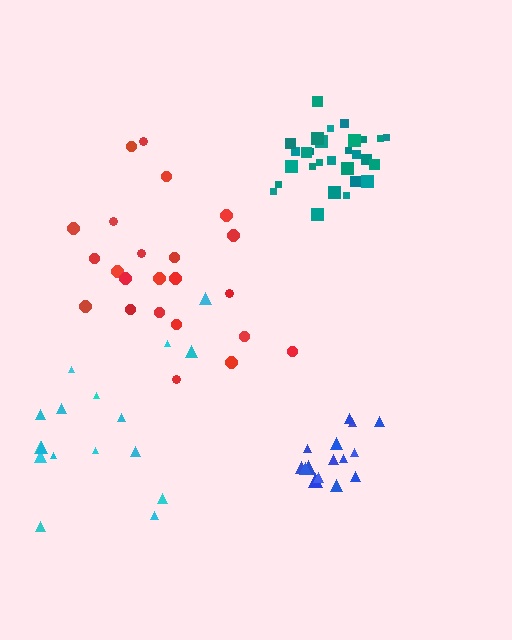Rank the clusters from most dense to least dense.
teal, blue, red, cyan.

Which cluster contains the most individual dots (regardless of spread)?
Teal (30).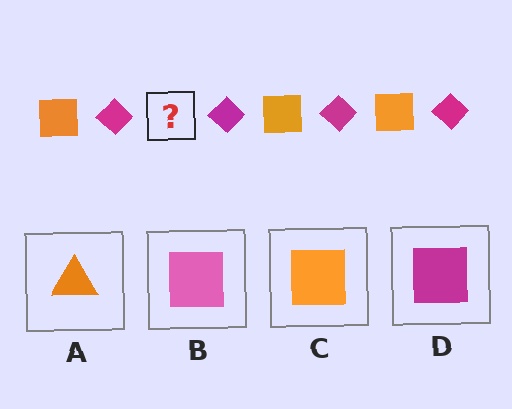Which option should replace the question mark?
Option C.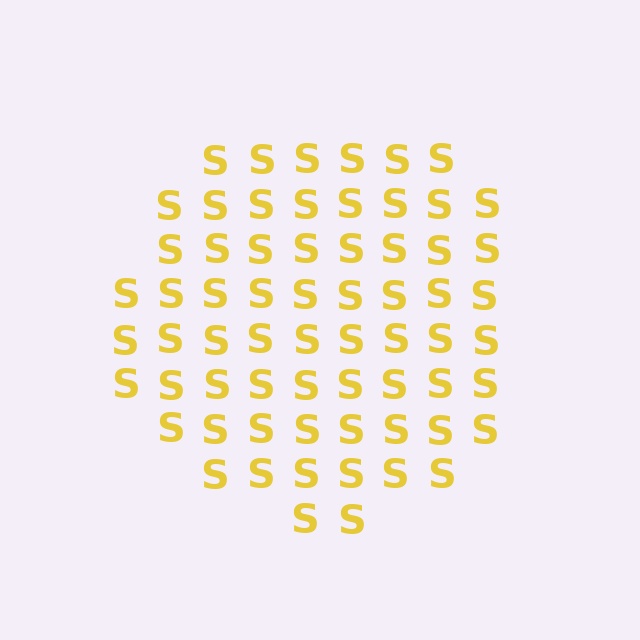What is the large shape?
The large shape is a circle.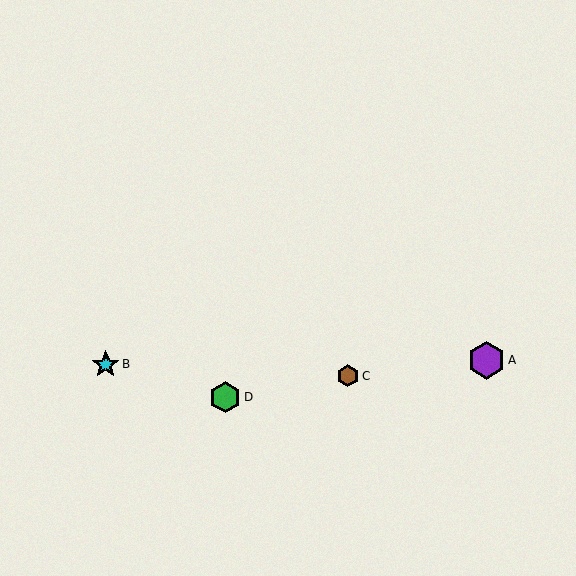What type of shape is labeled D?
Shape D is a green hexagon.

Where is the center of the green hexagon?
The center of the green hexagon is at (226, 398).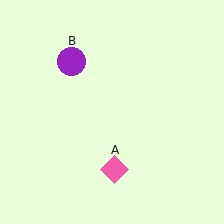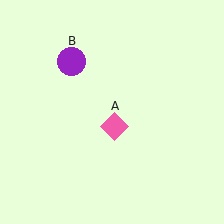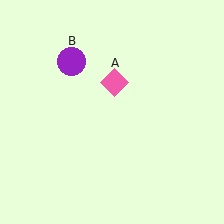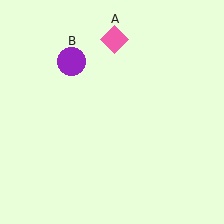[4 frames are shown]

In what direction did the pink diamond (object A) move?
The pink diamond (object A) moved up.